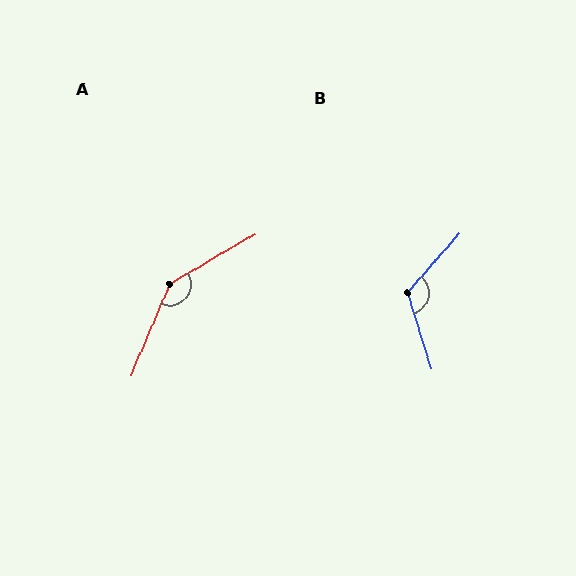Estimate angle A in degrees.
Approximately 143 degrees.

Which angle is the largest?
A, at approximately 143 degrees.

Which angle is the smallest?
B, at approximately 121 degrees.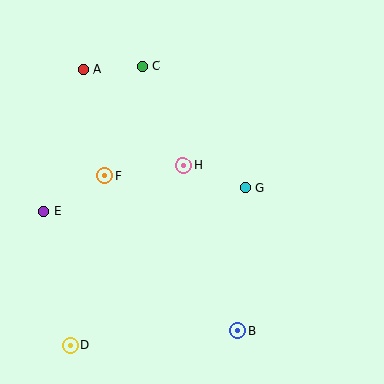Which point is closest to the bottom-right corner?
Point B is closest to the bottom-right corner.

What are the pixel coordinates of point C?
Point C is at (142, 66).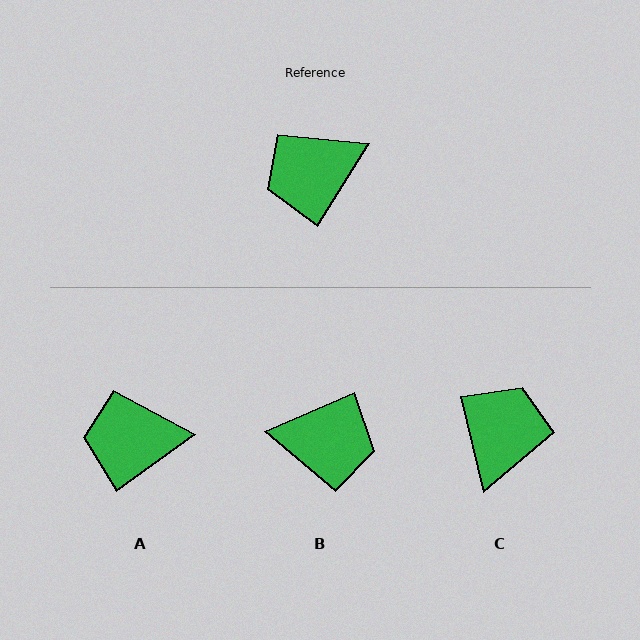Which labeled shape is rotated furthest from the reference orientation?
B, about 145 degrees away.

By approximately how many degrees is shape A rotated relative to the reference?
Approximately 22 degrees clockwise.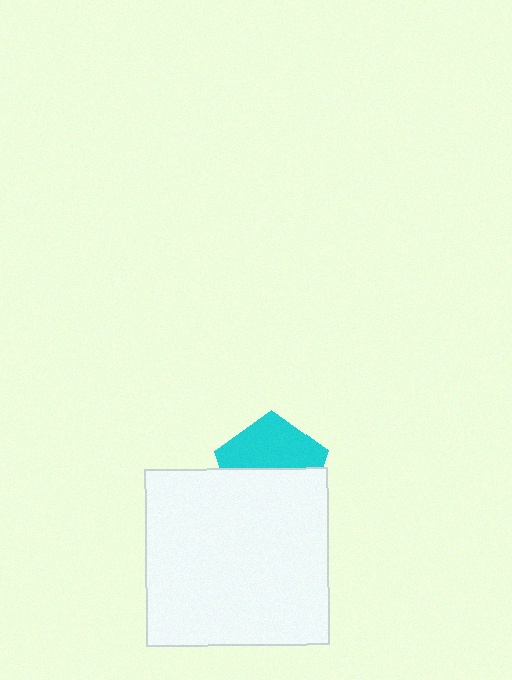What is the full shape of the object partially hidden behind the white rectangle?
The partially hidden object is a cyan pentagon.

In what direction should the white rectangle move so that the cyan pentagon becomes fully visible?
The white rectangle should move down. That is the shortest direction to clear the overlap and leave the cyan pentagon fully visible.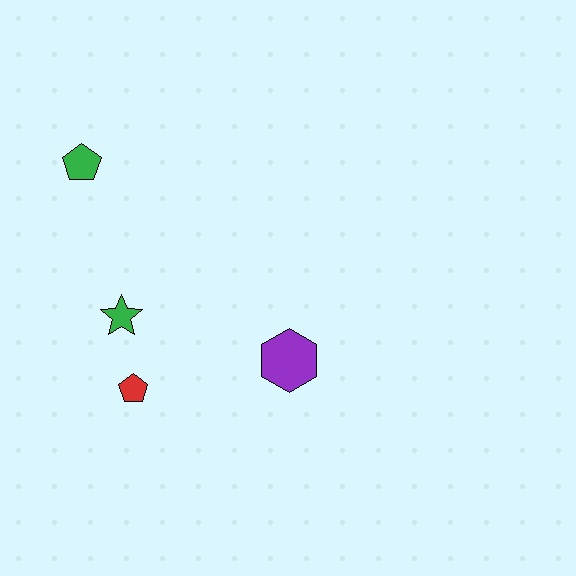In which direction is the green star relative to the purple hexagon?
The green star is to the left of the purple hexagon.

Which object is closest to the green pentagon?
The green star is closest to the green pentagon.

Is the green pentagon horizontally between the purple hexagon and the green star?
No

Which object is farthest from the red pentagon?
The green pentagon is farthest from the red pentagon.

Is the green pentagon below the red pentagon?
No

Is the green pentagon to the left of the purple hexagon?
Yes